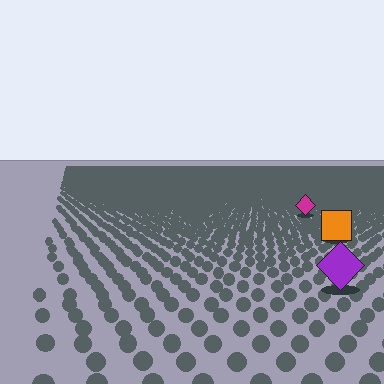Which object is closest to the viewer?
The purple diamond is closest. The texture marks near it are larger and more spread out.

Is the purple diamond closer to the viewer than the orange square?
Yes. The purple diamond is closer — you can tell from the texture gradient: the ground texture is coarser near it.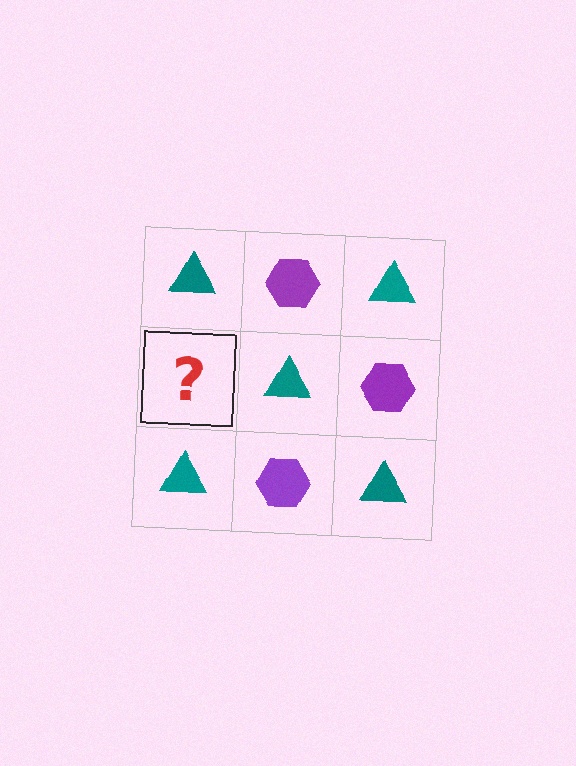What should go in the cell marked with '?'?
The missing cell should contain a purple hexagon.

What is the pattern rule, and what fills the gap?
The rule is that it alternates teal triangle and purple hexagon in a checkerboard pattern. The gap should be filled with a purple hexagon.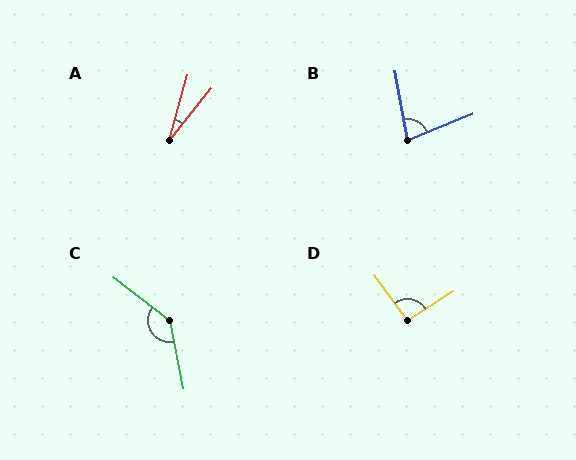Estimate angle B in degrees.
Approximately 78 degrees.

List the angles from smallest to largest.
A (23°), B (78°), D (94°), C (139°).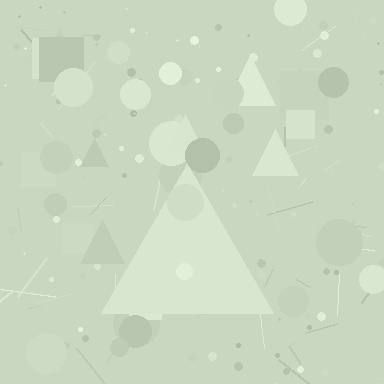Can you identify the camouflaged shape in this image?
The camouflaged shape is a triangle.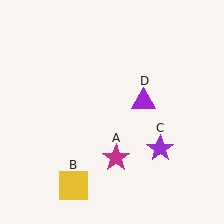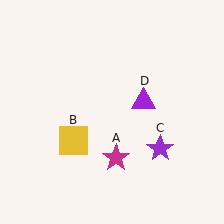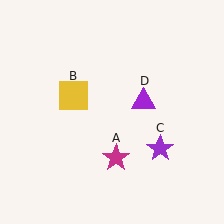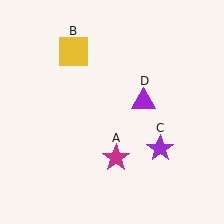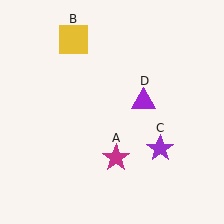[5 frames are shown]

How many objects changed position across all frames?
1 object changed position: yellow square (object B).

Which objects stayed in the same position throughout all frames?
Magenta star (object A) and purple star (object C) and purple triangle (object D) remained stationary.